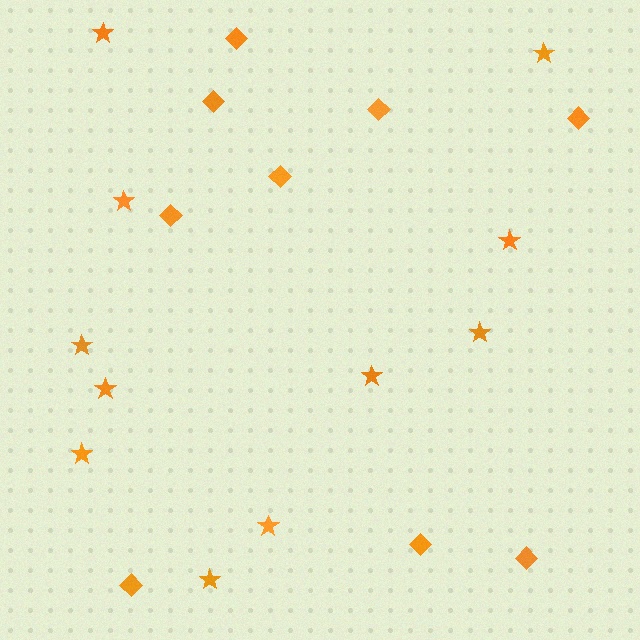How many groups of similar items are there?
There are 2 groups: one group of diamonds (9) and one group of stars (11).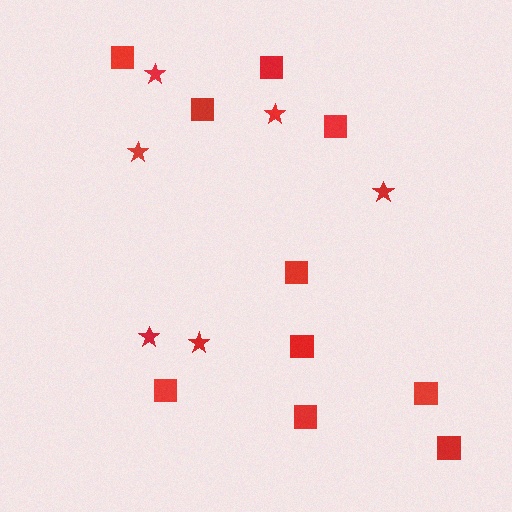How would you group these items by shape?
There are 2 groups: one group of stars (6) and one group of squares (10).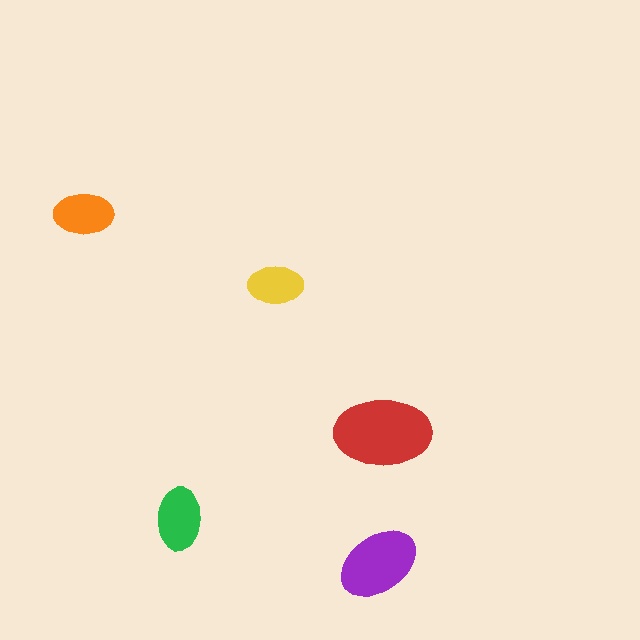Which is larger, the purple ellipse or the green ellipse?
The purple one.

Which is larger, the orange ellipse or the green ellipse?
The green one.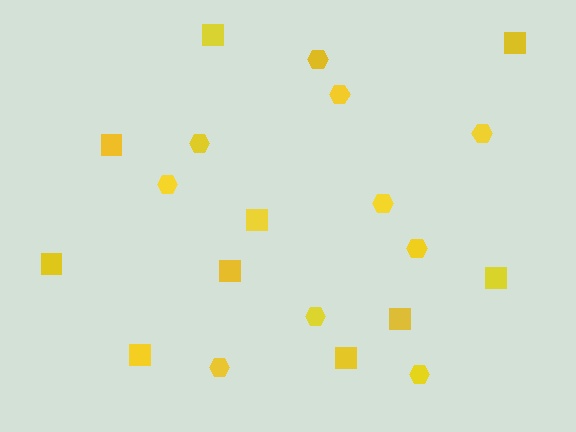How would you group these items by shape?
There are 2 groups: one group of hexagons (10) and one group of squares (10).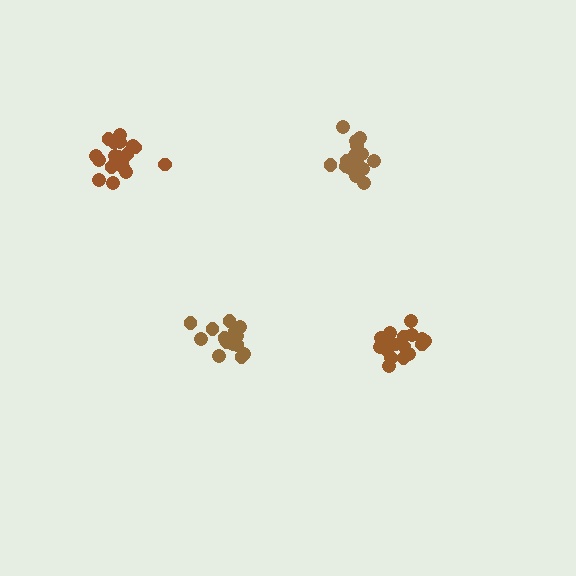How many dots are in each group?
Group 1: 17 dots, Group 2: 17 dots, Group 3: 16 dots, Group 4: 18 dots (68 total).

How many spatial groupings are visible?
There are 4 spatial groupings.